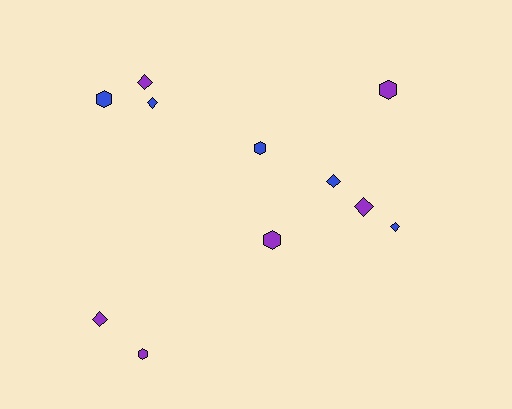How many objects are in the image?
There are 11 objects.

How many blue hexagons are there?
There are 2 blue hexagons.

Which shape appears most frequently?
Diamond, with 6 objects.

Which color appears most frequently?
Purple, with 6 objects.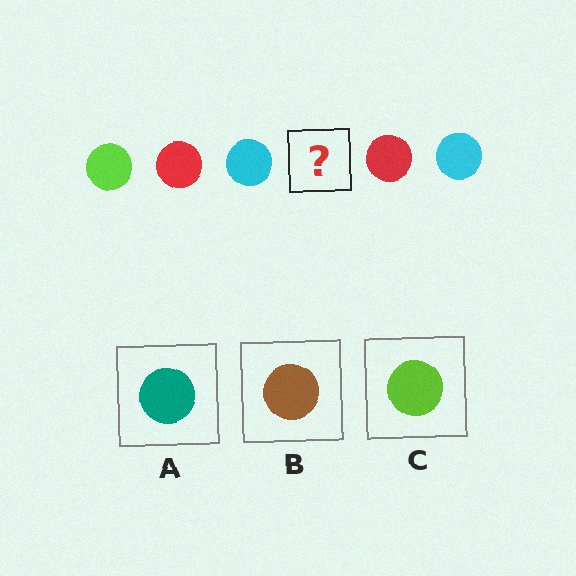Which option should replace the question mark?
Option C.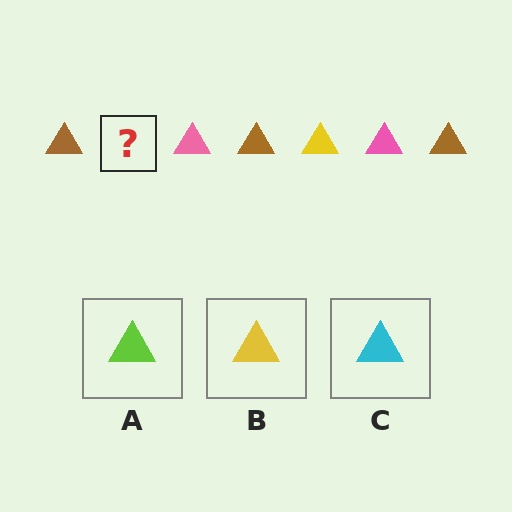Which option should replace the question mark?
Option B.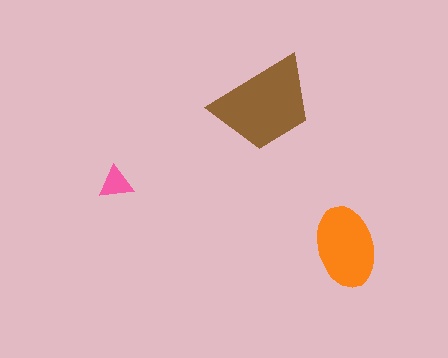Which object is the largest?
The brown trapezoid.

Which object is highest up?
The brown trapezoid is topmost.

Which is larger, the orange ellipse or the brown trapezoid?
The brown trapezoid.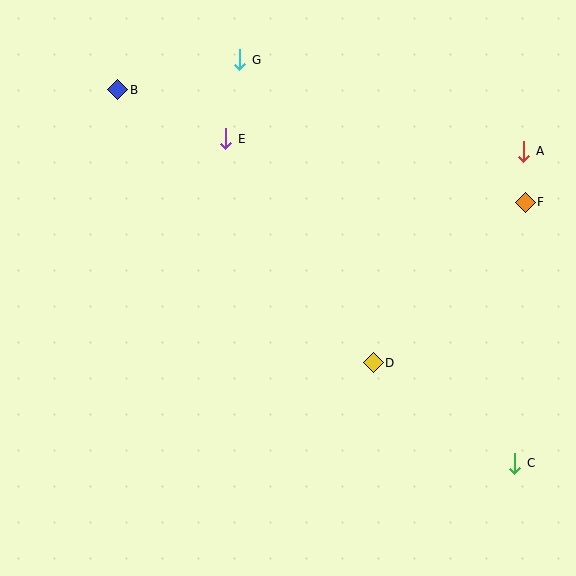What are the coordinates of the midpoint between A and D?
The midpoint between A and D is at (449, 257).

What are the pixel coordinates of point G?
Point G is at (240, 60).